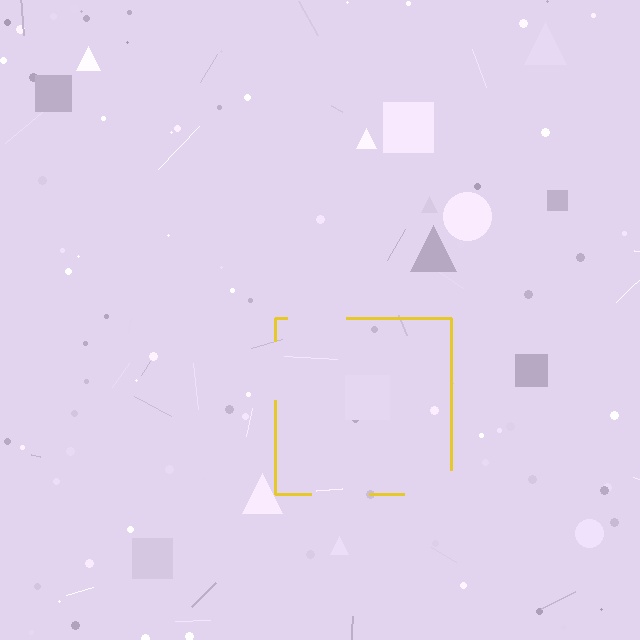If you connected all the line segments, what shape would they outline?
They would outline a square.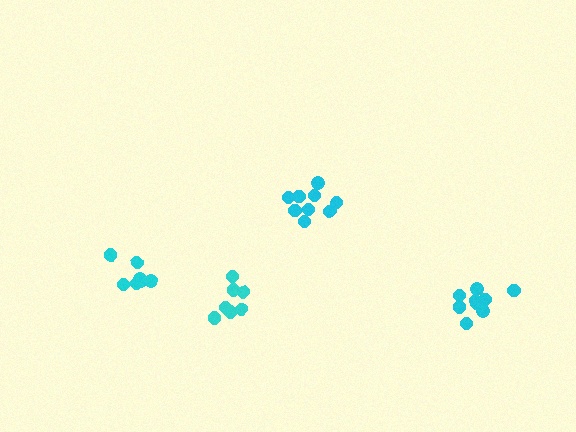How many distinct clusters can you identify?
There are 4 distinct clusters.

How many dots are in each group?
Group 1: 7 dots, Group 2: 9 dots, Group 3: 7 dots, Group 4: 9 dots (32 total).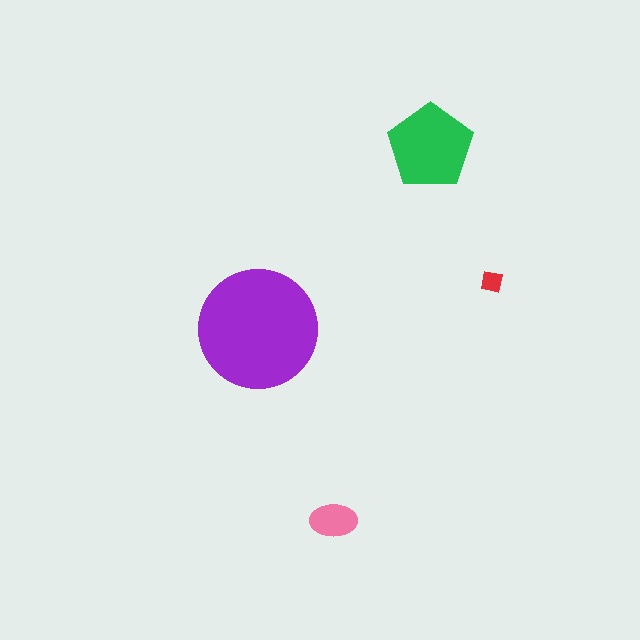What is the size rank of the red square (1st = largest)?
4th.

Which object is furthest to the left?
The purple circle is leftmost.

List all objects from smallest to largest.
The red square, the pink ellipse, the green pentagon, the purple circle.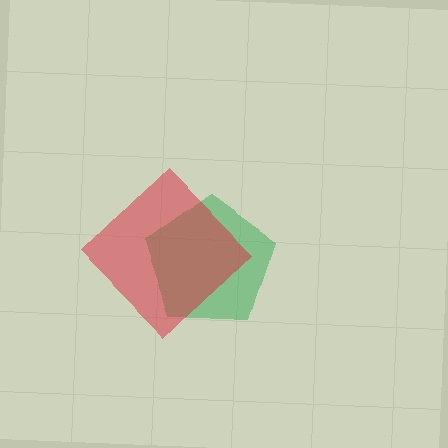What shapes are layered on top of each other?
The layered shapes are: a green pentagon, a red diamond.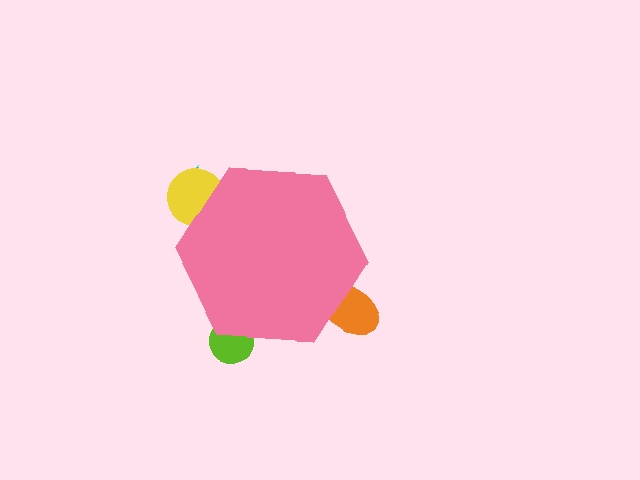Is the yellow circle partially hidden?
Yes, the yellow circle is partially hidden behind the pink hexagon.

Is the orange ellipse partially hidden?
Yes, the orange ellipse is partially hidden behind the pink hexagon.